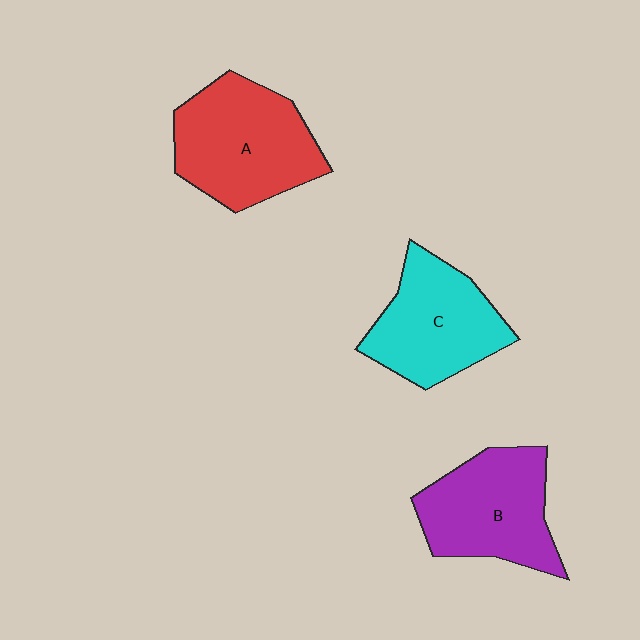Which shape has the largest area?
Shape A (red).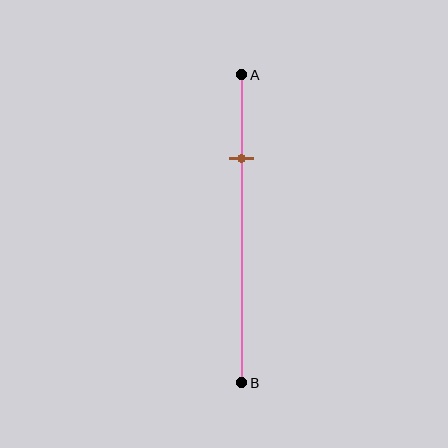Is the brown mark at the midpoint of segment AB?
No, the mark is at about 25% from A, not at the 50% midpoint.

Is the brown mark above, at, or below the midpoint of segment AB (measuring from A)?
The brown mark is above the midpoint of segment AB.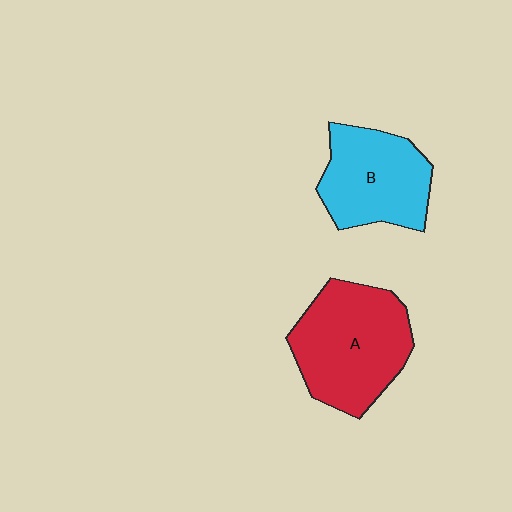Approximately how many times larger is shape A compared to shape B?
Approximately 1.3 times.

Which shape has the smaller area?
Shape B (cyan).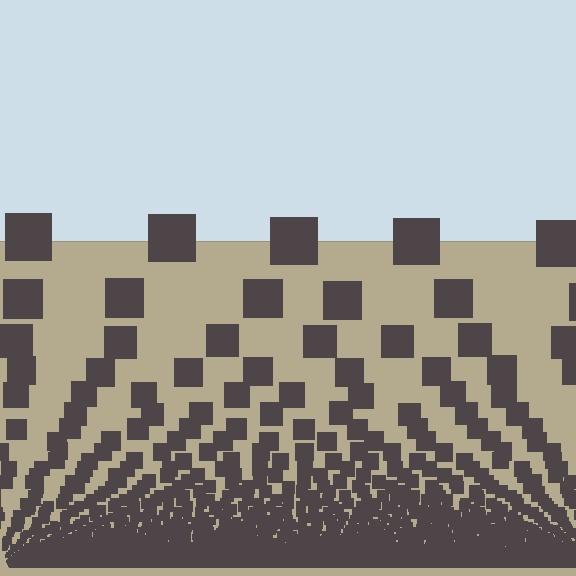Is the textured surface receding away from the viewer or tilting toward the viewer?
The surface appears to tilt toward the viewer. Texture elements get larger and sparser toward the top.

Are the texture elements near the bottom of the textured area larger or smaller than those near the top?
Smaller. The gradient is inverted — elements near the bottom are smaller and denser.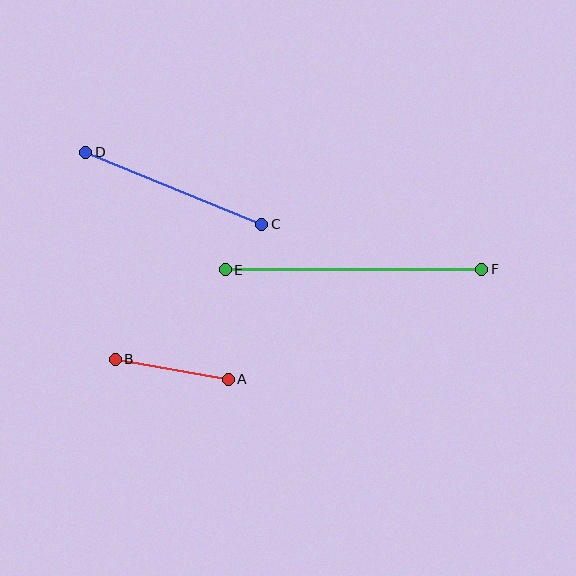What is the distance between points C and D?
The distance is approximately 190 pixels.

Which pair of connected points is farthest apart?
Points E and F are farthest apart.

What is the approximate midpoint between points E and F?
The midpoint is at approximately (354, 269) pixels.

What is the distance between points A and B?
The distance is approximately 114 pixels.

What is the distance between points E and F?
The distance is approximately 256 pixels.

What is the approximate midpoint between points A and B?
The midpoint is at approximately (172, 369) pixels.